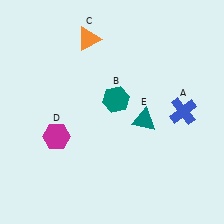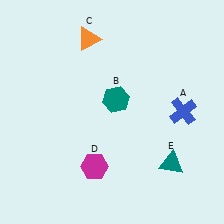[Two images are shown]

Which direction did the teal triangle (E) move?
The teal triangle (E) moved down.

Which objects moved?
The objects that moved are: the magenta hexagon (D), the teal triangle (E).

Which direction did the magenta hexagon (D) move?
The magenta hexagon (D) moved right.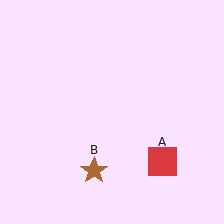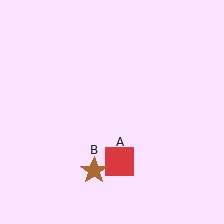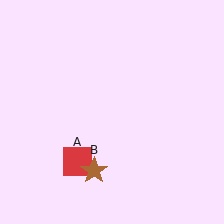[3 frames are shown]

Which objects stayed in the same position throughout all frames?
Brown star (object B) remained stationary.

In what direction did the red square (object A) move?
The red square (object A) moved left.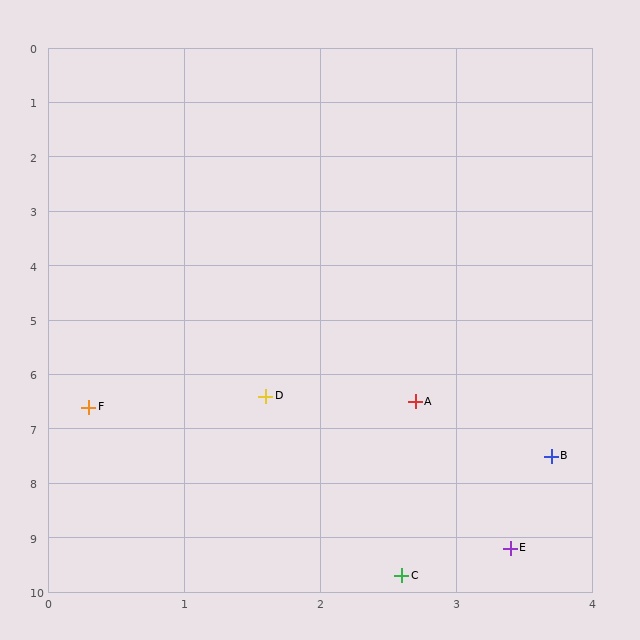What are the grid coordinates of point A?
Point A is at approximately (2.7, 6.5).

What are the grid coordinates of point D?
Point D is at approximately (1.6, 6.4).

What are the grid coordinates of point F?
Point F is at approximately (0.3, 6.6).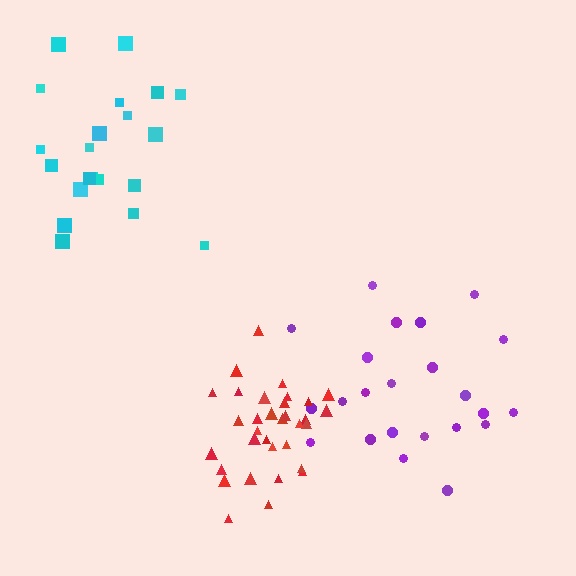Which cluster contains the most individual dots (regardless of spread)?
Red (33).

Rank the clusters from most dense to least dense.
red, purple, cyan.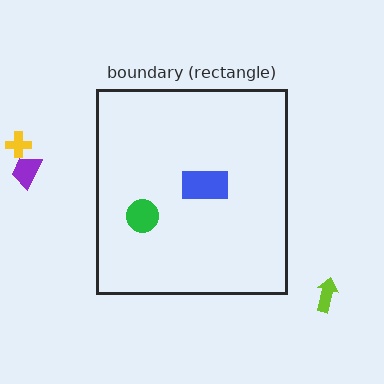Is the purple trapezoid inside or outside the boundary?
Outside.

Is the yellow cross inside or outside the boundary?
Outside.